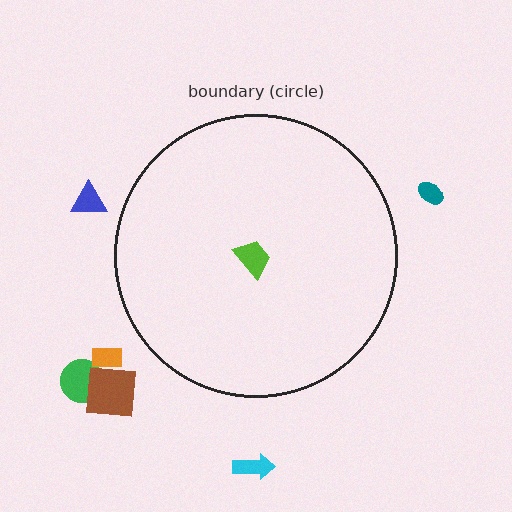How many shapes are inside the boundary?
1 inside, 6 outside.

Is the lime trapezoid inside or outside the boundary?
Inside.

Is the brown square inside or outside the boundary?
Outside.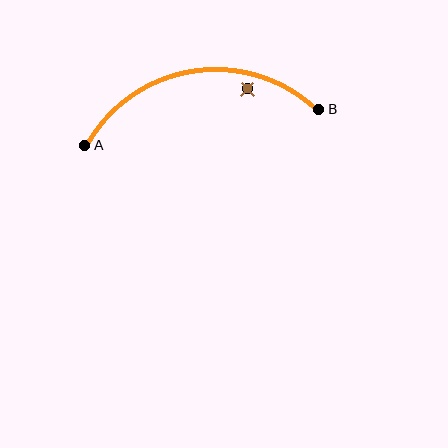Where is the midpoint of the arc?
The arc midpoint is the point on the curve farthest from the straight line joining A and B. It sits above that line.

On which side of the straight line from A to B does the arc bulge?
The arc bulges above the straight line connecting A and B.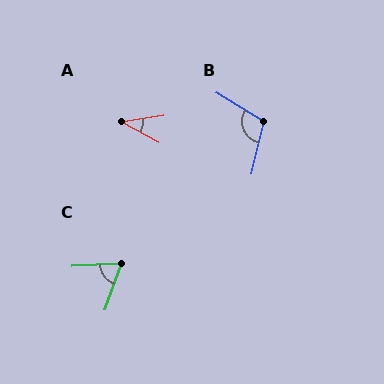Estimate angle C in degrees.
Approximately 68 degrees.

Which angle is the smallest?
A, at approximately 38 degrees.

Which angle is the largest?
B, at approximately 108 degrees.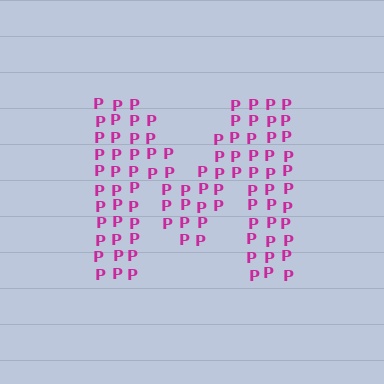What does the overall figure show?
The overall figure shows the letter M.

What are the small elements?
The small elements are letter P's.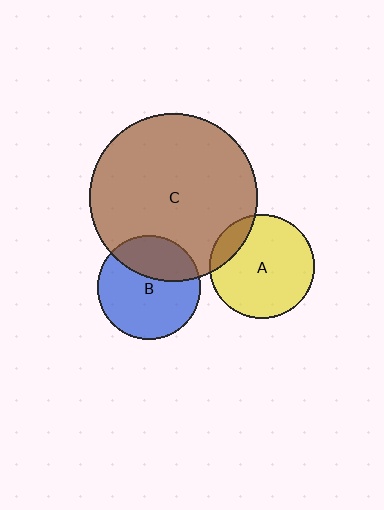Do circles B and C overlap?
Yes.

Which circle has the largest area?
Circle C (brown).